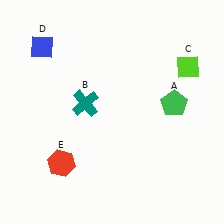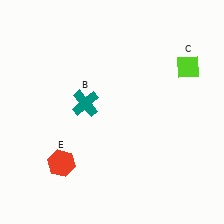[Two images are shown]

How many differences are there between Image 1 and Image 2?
There are 2 differences between the two images.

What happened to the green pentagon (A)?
The green pentagon (A) was removed in Image 2. It was in the top-right area of Image 1.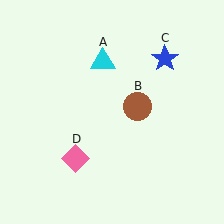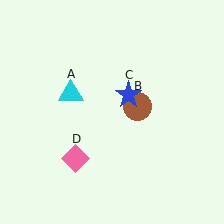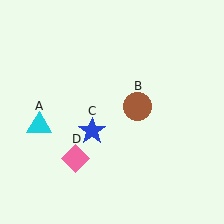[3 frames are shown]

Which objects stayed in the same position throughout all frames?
Brown circle (object B) and pink diamond (object D) remained stationary.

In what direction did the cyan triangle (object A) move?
The cyan triangle (object A) moved down and to the left.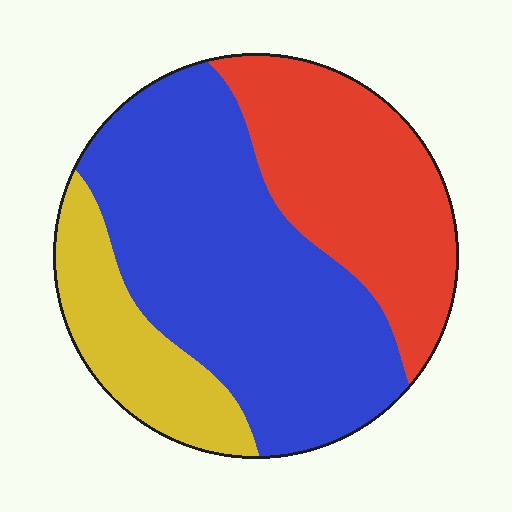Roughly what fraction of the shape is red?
Red takes up between a sixth and a third of the shape.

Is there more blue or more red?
Blue.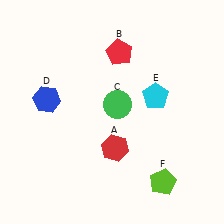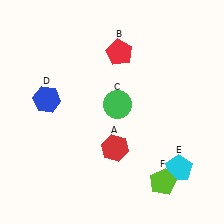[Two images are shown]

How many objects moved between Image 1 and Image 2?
1 object moved between the two images.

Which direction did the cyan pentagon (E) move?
The cyan pentagon (E) moved down.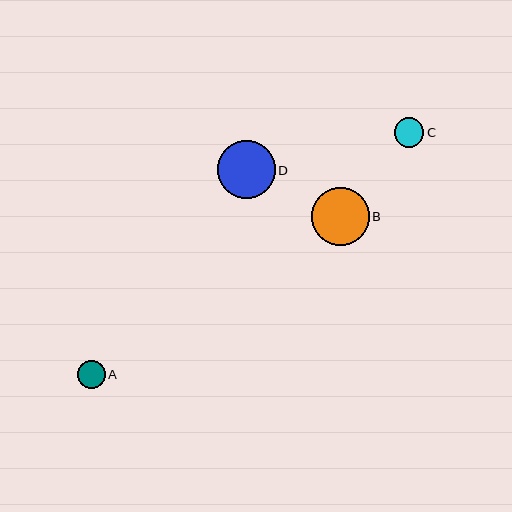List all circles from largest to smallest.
From largest to smallest: D, B, C, A.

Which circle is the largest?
Circle D is the largest with a size of approximately 58 pixels.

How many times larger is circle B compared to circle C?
Circle B is approximately 1.9 times the size of circle C.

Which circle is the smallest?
Circle A is the smallest with a size of approximately 28 pixels.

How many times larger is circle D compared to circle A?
Circle D is approximately 2.1 times the size of circle A.